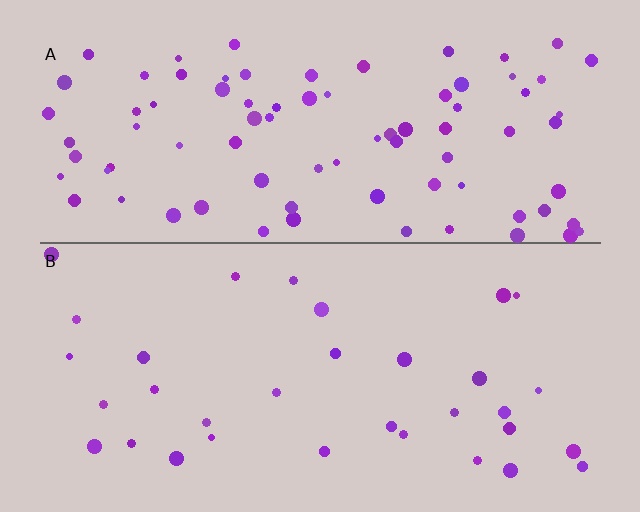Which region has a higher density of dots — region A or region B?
A (the top).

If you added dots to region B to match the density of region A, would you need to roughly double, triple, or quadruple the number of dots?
Approximately triple.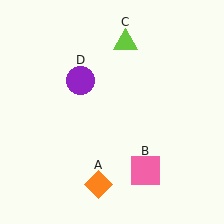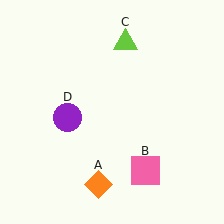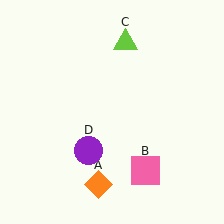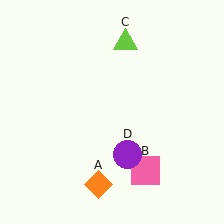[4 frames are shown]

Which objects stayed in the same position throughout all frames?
Orange diamond (object A) and pink square (object B) and lime triangle (object C) remained stationary.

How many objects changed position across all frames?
1 object changed position: purple circle (object D).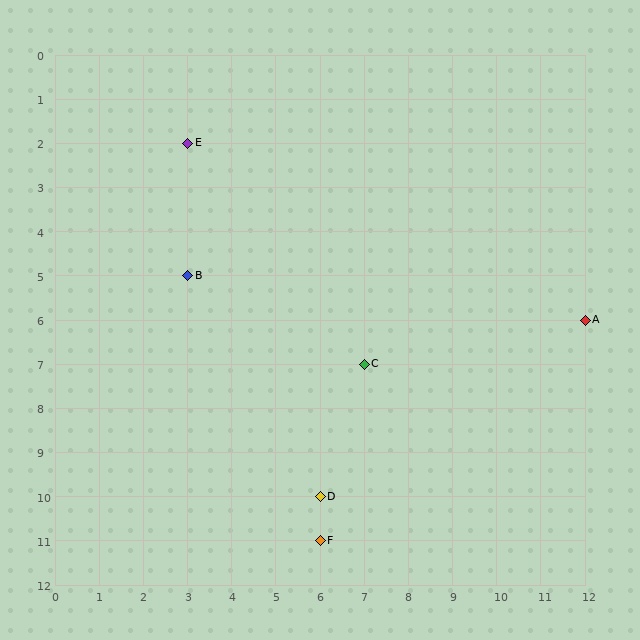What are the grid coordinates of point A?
Point A is at grid coordinates (12, 6).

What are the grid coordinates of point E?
Point E is at grid coordinates (3, 2).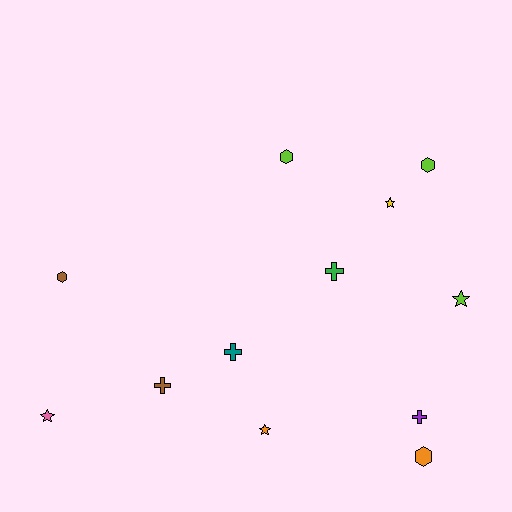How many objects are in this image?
There are 12 objects.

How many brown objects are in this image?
There are 2 brown objects.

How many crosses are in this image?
There are 4 crosses.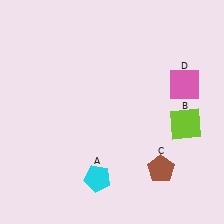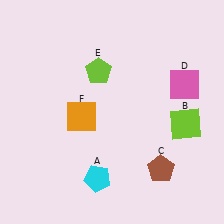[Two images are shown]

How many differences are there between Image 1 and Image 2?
There are 2 differences between the two images.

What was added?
A lime pentagon (E), an orange square (F) were added in Image 2.